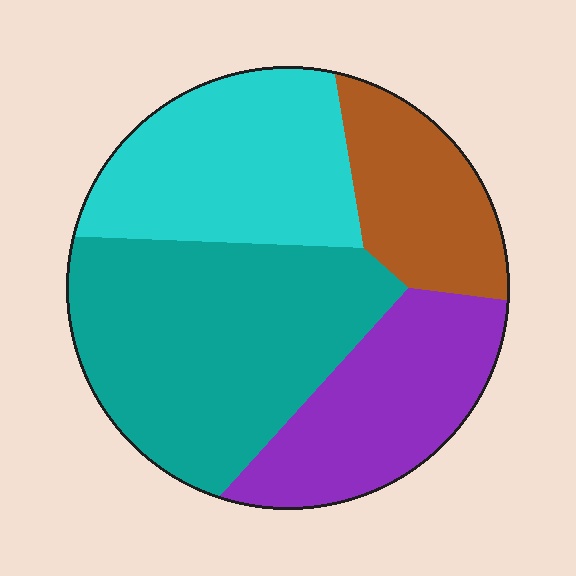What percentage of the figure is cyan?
Cyan covers 25% of the figure.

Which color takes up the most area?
Teal, at roughly 35%.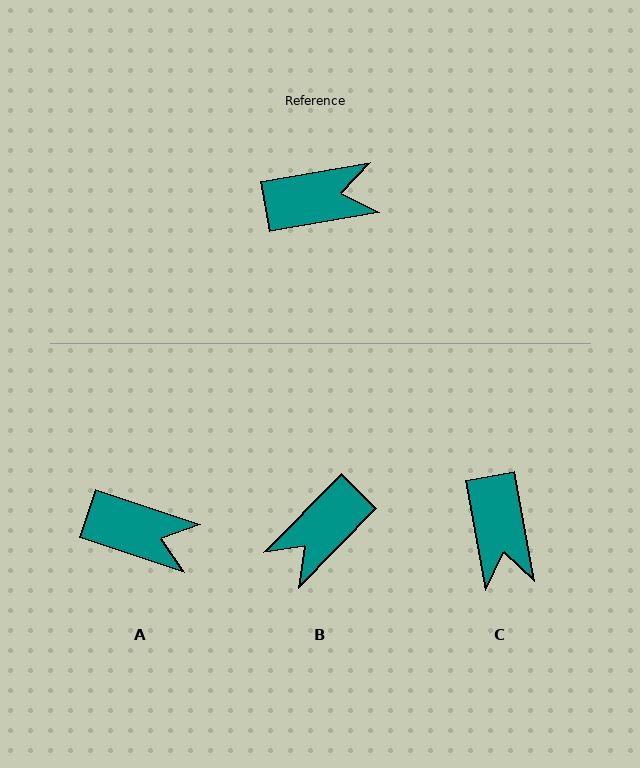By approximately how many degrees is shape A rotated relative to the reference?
Approximately 28 degrees clockwise.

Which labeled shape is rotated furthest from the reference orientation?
B, about 144 degrees away.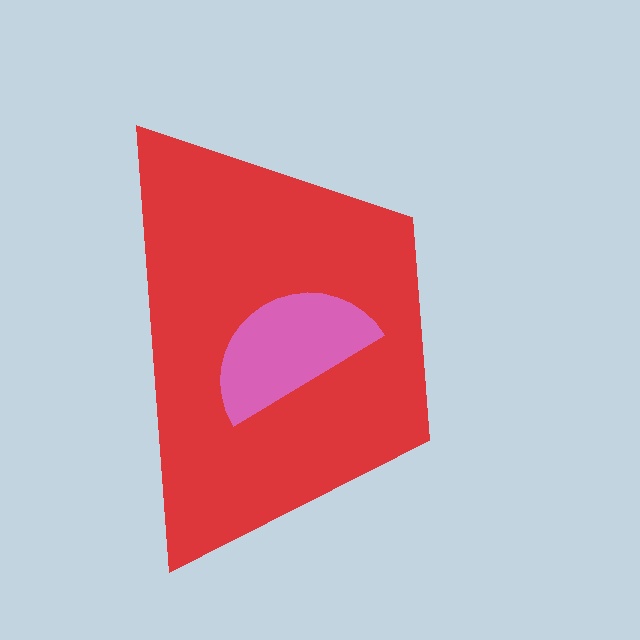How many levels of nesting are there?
2.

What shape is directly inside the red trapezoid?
The pink semicircle.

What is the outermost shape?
The red trapezoid.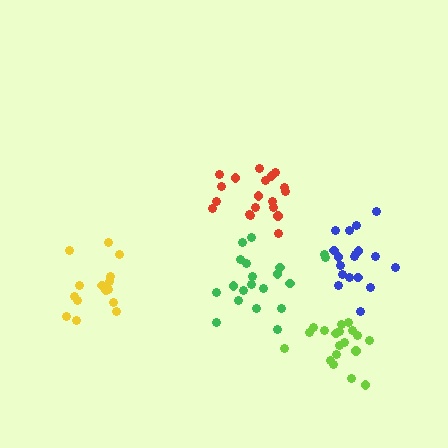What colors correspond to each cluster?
The clusters are colored: lime, red, green, yellow, blue.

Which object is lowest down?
The lime cluster is bottommost.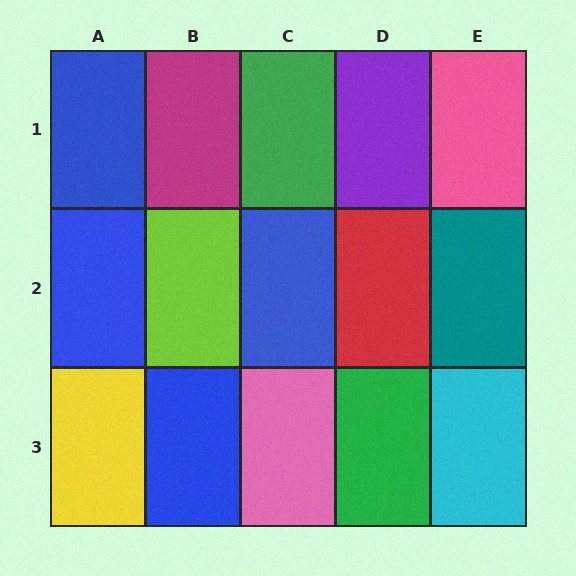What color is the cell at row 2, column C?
Blue.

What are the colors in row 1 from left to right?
Blue, magenta, green, purple, pink.